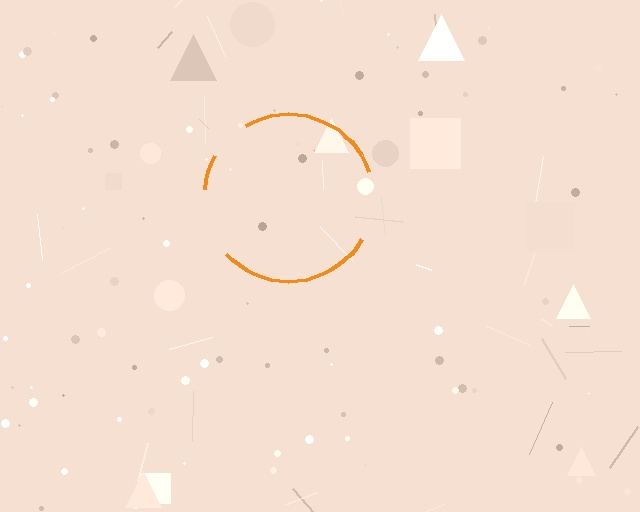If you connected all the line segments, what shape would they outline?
They would outline a circle.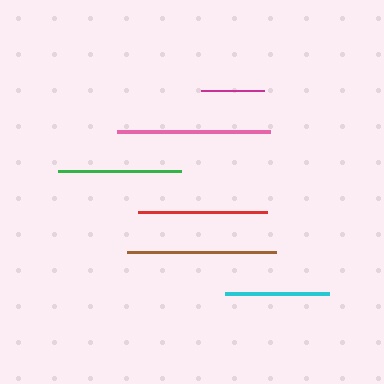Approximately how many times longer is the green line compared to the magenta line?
The green line is approximately 2.0 times the length of the magenta line.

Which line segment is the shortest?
The magenta line is the shortest at approximately 62 pixels.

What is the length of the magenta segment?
The magenta segment is approximately 62 pixels long.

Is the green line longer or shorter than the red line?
The red line is longer than the green line.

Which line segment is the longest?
The pink line is the longest at approximately 153 pixels.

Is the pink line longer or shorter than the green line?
The pink line is longer than the green line.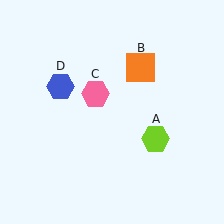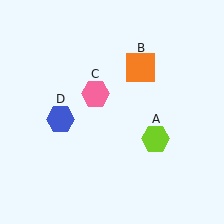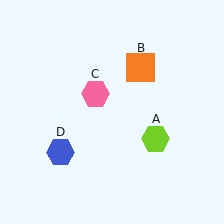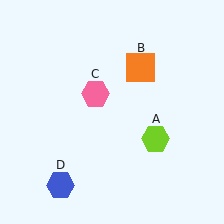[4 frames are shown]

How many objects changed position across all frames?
1 object changed position: blue hexagon (object D).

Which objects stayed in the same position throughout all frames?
Lime hexagon (object A) and orange square (object B) and pink hexagon (object C) remained stationary.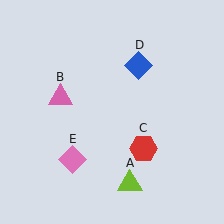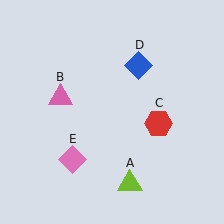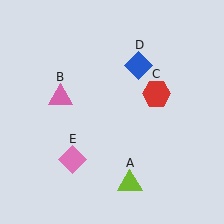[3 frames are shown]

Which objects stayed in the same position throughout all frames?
Lime triangle (object A) and pink triangle (object B) and blue diamond (object D) and pink diamond (object E) remained stationary.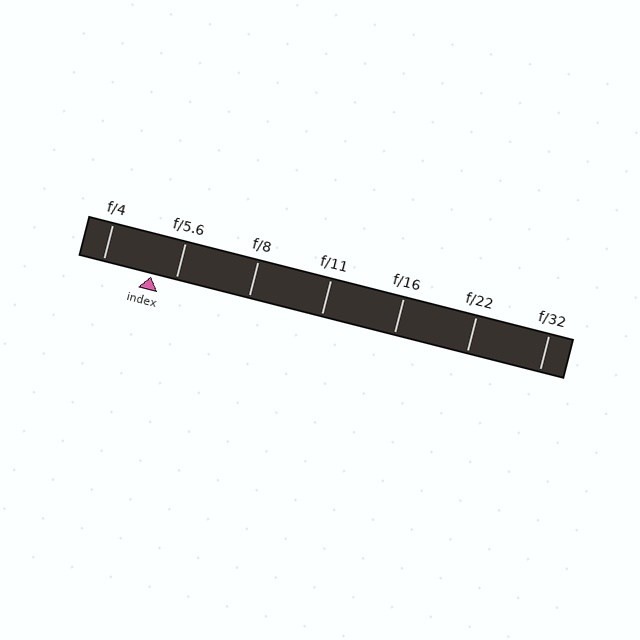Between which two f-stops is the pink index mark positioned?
The index mark is between f/4 and f/5.6.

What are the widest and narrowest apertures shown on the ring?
The widest aperture shown is f/4 and the narrowest is f/32.